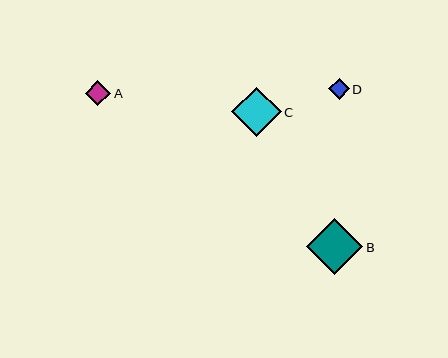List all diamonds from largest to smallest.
From largest to smallest: B, C, A, D.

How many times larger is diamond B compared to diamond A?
Diamond B is approximately 2.2 times the size of diamond A.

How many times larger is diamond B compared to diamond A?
Diamond B is approximately 2.2 times the size of diamond A.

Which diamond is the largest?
Diamond B is the largest with a size of approximately 56 pixels.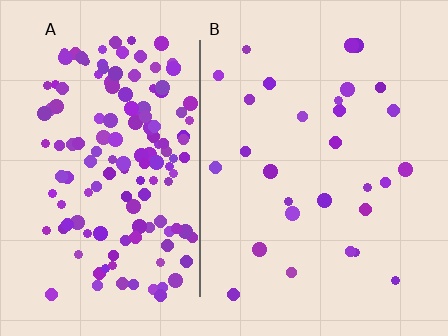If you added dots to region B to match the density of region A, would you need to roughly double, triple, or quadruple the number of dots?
Approximately quadruple.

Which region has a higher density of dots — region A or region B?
A (the left).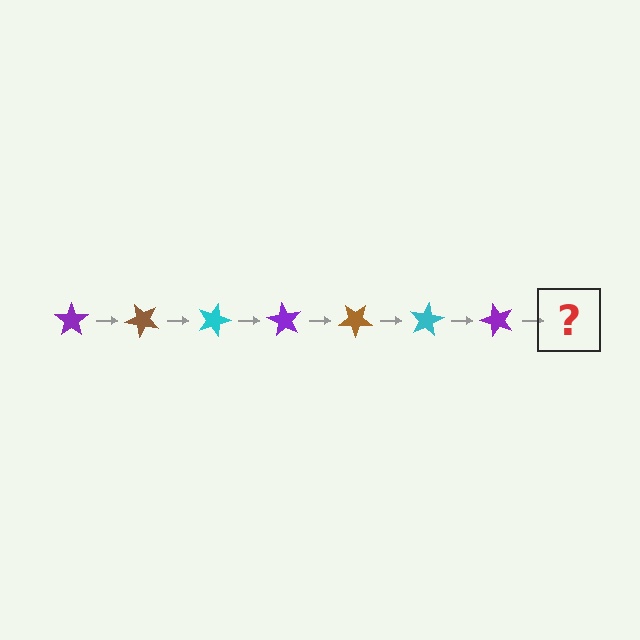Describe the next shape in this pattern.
It should be a brown star, rotated 315 degrees from the start.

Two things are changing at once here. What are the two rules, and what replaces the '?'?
The two rules are that it rotates 45 degrees each step and the color cycles through purple, brown, and cyan. The '?' should be a brown star, rotated 315 degrees from the start.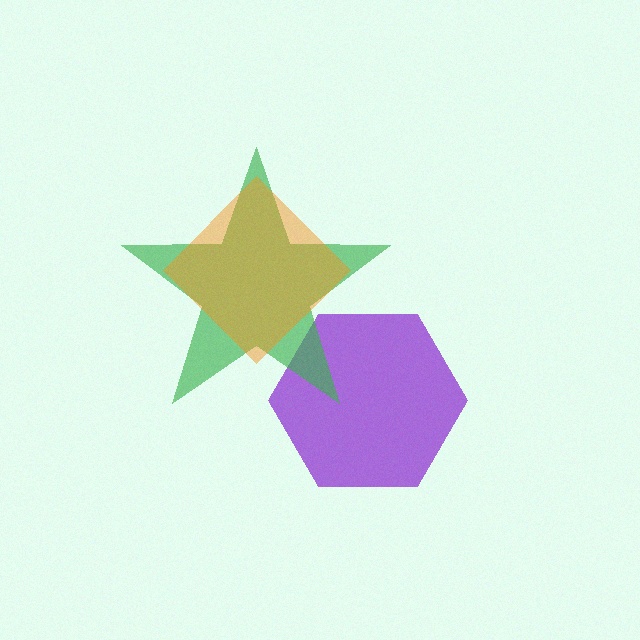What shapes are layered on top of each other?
The layered shapes are: a purple hexagon, a green star, an orange diamond.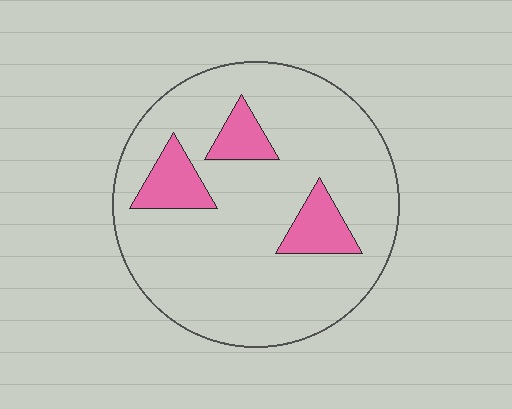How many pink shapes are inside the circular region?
3.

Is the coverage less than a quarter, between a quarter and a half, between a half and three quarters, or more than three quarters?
Less than a quarter.